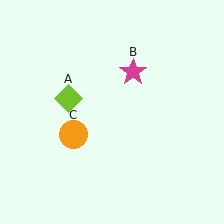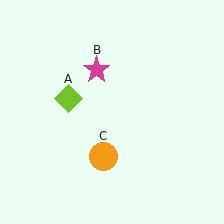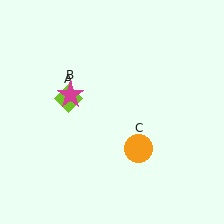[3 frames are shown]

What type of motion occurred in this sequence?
The magenta star (object B), orange circle (object C) rotated counterclockwise around the center of the scene.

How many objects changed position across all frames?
2 objects changed position: magenta star (object B), orange circle (object C).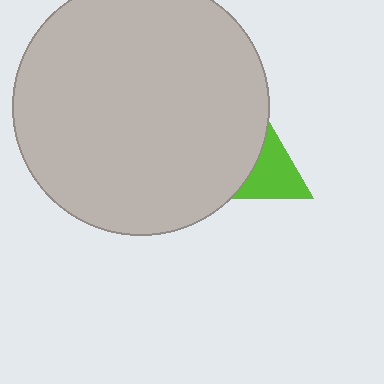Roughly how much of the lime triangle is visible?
A small part of it is visible (roughly 37%).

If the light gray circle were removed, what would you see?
You would see the complete lime triangle.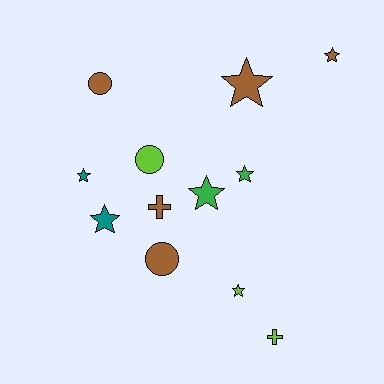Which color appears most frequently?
Brown, with 5 objects.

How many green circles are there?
There are no green circles.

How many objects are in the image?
There are 12 objects.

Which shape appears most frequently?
Star, with 7 objects.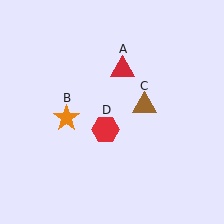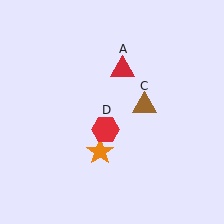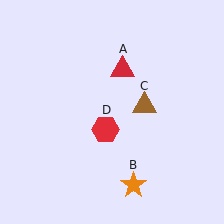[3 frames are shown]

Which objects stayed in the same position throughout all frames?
Red triangle (object A) and brown triangle (object C) and red hexagon (object D) remained stationary.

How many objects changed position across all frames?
1 object changed position: orange star (object B).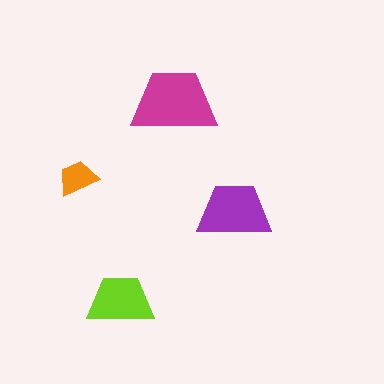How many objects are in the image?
There are 4 objects in the image.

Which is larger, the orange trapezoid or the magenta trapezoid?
The magenta one.